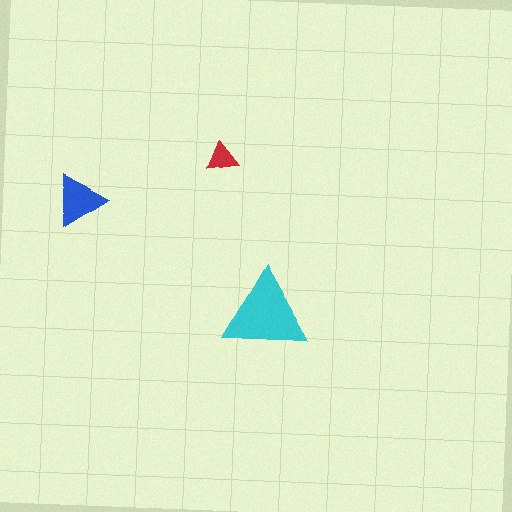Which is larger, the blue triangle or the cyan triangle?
The cyan one.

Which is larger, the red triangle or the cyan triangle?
The cyan one.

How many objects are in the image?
There are 3 objects in the image.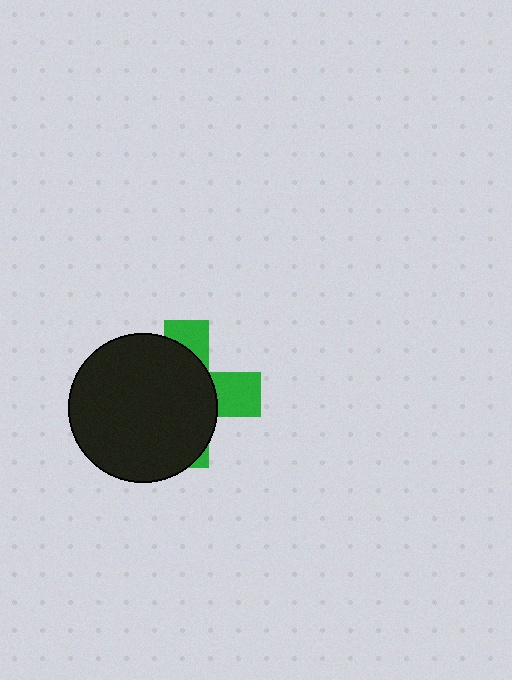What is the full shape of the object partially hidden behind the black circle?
The partially hidden object is a green cross.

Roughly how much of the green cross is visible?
A small part of it is visible (roughly 32%).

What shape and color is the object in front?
The object in front is a black circle.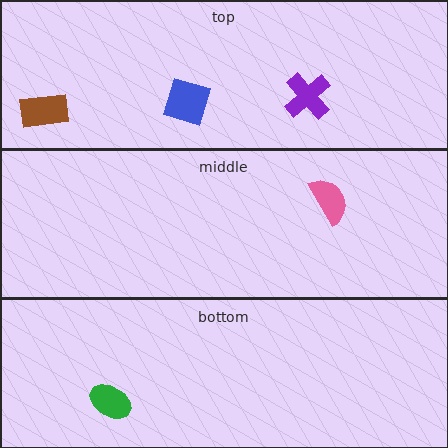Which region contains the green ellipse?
The bottom region.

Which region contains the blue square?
The top region.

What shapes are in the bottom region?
The green ellipse.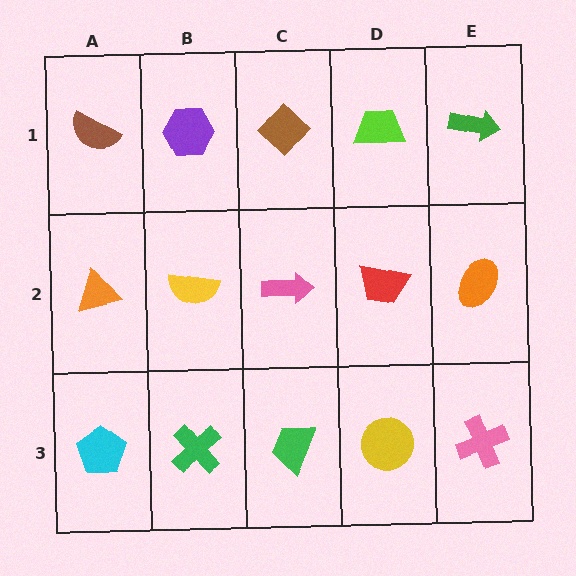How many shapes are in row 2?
5 shapes.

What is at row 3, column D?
A yellow circle.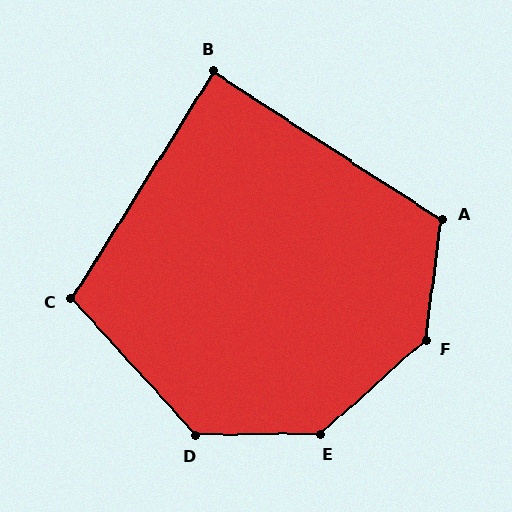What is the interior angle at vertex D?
Approximately 131 degrees (obtuse).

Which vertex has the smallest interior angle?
B, at approximately 89 degrees.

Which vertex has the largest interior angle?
F, at approximately 139 degrees.